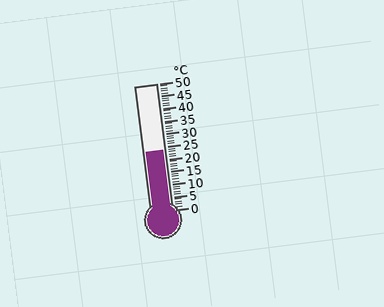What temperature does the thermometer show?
The thermometer shows approximately 24°C.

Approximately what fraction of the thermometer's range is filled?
The thermometer is filled to approximately 50% of its range.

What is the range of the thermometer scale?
The thermometer scale ranges from 0°C to 50°C.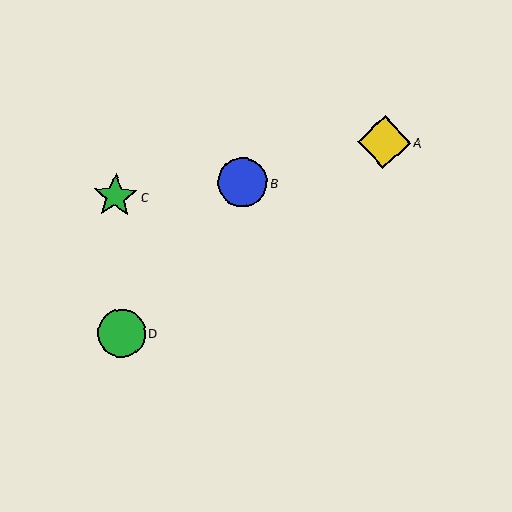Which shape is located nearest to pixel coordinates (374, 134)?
The yellow diamond (labeled A) at (384, 142) is nearest to that location.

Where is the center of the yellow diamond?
The center of the yellow diamond is at (384, 142).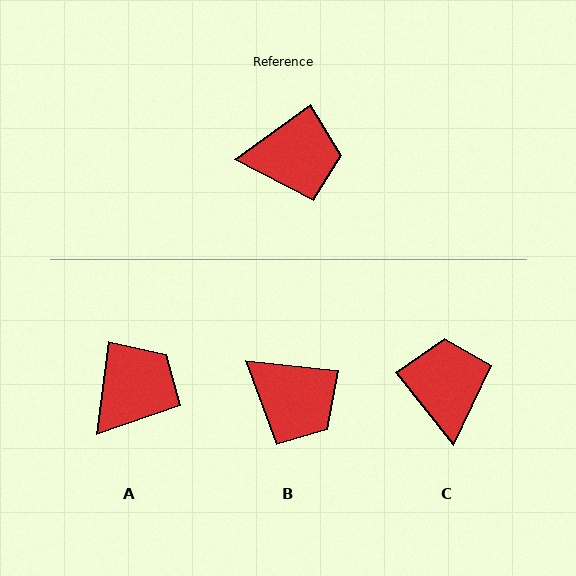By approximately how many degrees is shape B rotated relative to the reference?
Approximately 42 degrees clockwise.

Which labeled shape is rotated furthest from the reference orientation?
C, about 93 degrees away.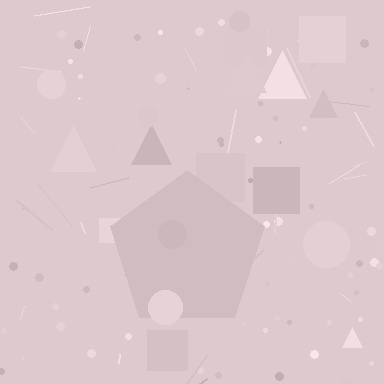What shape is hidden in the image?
A pentagon is hidden in the image.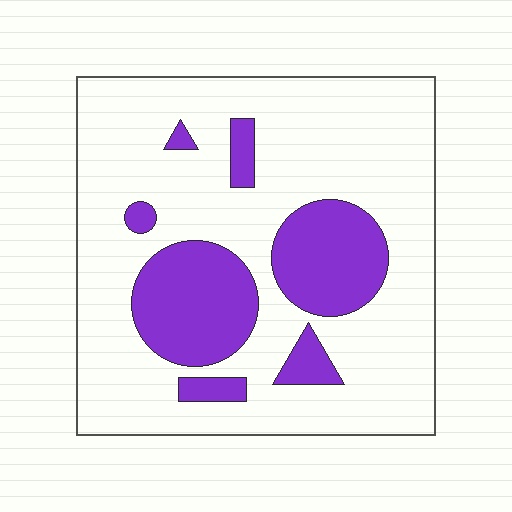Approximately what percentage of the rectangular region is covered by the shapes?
Approximately 25%.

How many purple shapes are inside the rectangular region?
7.